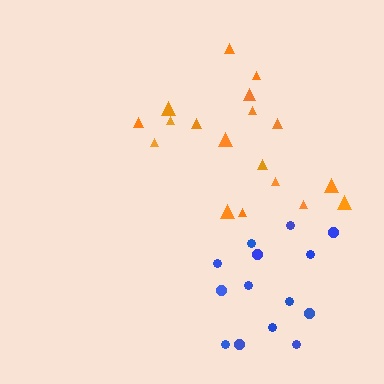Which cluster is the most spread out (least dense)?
Orange.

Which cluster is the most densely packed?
Blue.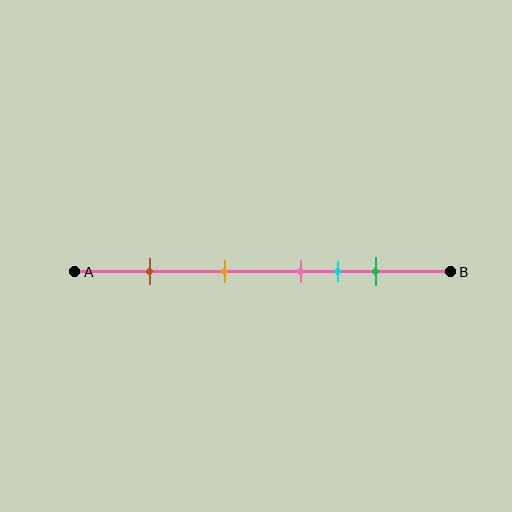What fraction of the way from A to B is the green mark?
The green mark is approximately 80% (0.8) of the way from A to B.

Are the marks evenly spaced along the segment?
No, the marks are not evenly spaced.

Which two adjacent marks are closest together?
The pink and cyan marks are the closest adjacent pair.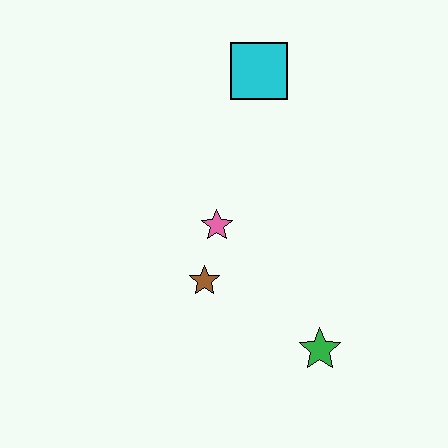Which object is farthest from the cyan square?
The green star is farthest from the cyan square.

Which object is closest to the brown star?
The pink star is closest to the brown star.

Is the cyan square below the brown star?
No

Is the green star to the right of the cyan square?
Yes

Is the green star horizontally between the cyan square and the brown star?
No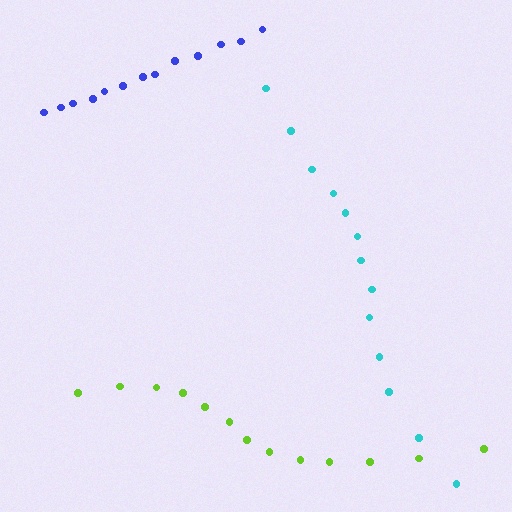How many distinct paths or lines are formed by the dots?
There are 3 distinct paths.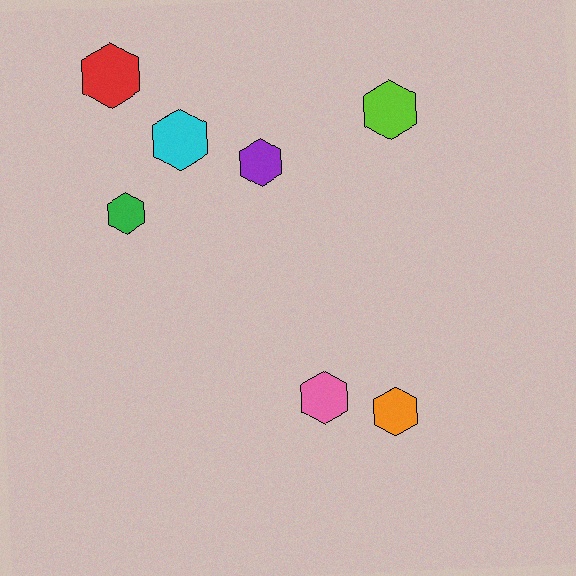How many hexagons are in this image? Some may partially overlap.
There are 7 hexagons.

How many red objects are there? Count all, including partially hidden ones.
There is 1 red object.